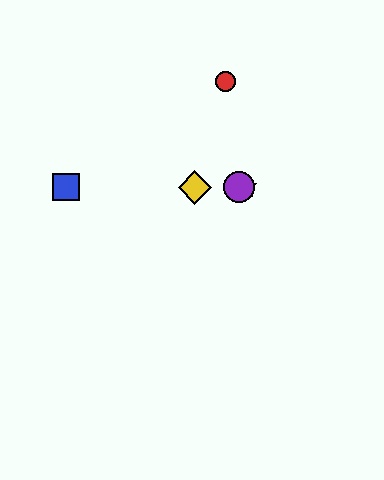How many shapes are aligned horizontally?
4 shapes (the blue square, the green star, the yellow diamond, the purple circle) are aligned horizontally.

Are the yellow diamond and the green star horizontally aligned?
Yes, both are at y≈187.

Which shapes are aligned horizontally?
The blue square, the green star, the yellow diamond, the purple circle are aligned horizontally.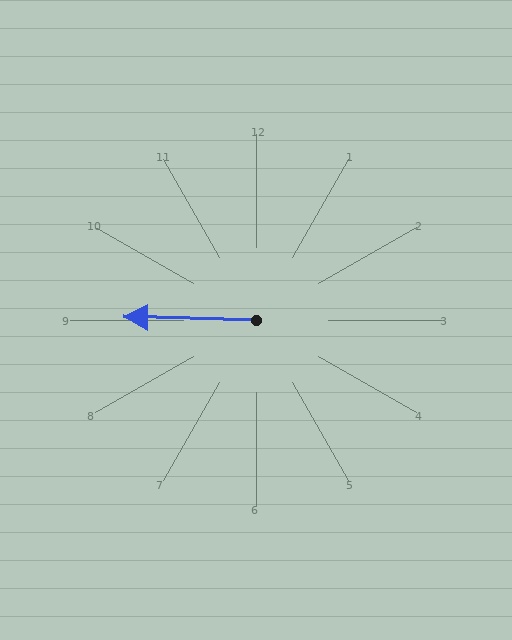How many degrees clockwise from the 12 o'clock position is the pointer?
Approximately 271 degrees.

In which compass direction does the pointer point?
West.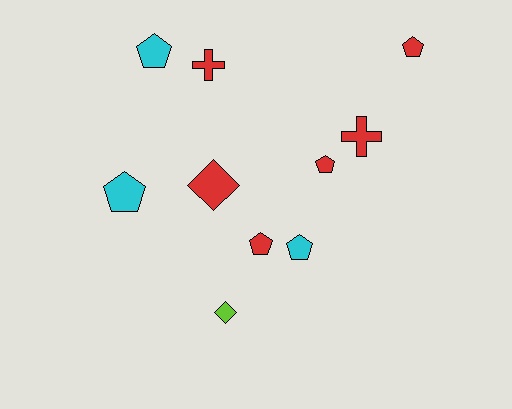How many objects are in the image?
There are 10 objects.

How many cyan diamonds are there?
There are no cyan diamonds.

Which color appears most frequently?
Red, with 6 objects.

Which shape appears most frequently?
Pentagon, with 6 objects.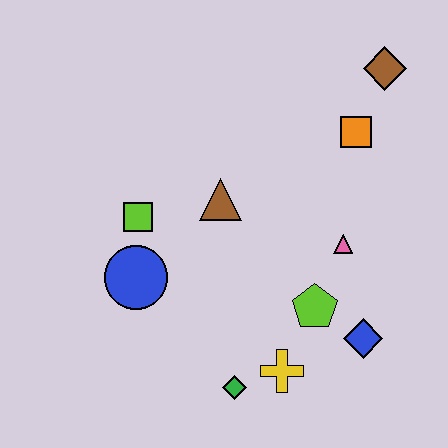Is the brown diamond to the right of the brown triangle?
Yes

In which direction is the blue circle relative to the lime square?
The blue circle is below the lime square.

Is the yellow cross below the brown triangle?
Yes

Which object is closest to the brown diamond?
The orange square is closest to the brown diamond.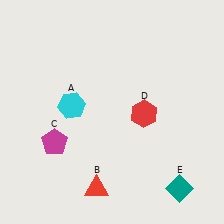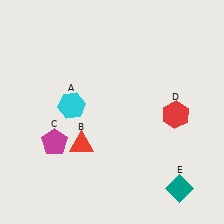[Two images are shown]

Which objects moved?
The objects that moved are: the red triangle (B), the red hexagon (D).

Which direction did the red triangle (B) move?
The red triangle (B) moved up.